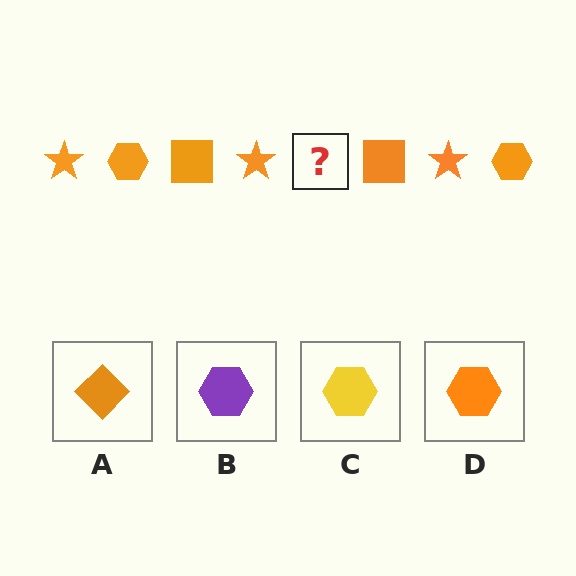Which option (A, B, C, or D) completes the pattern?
D.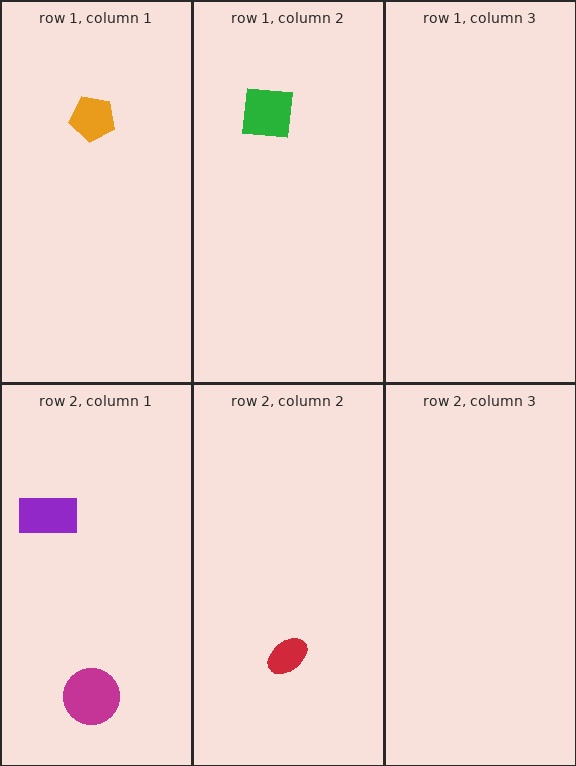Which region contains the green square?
The row 1, column 2 region.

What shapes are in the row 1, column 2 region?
The green square.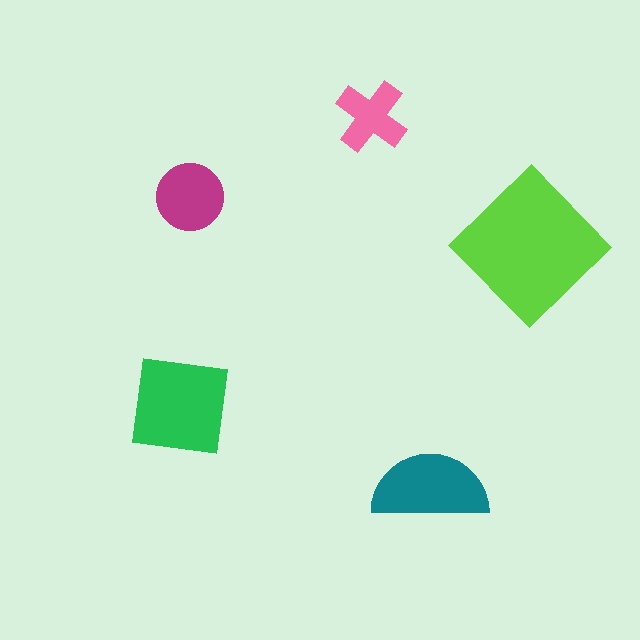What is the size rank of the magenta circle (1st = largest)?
4th.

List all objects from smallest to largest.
The pink cross, the magenta circle, the teal semicircle, the green square, the lime diamond.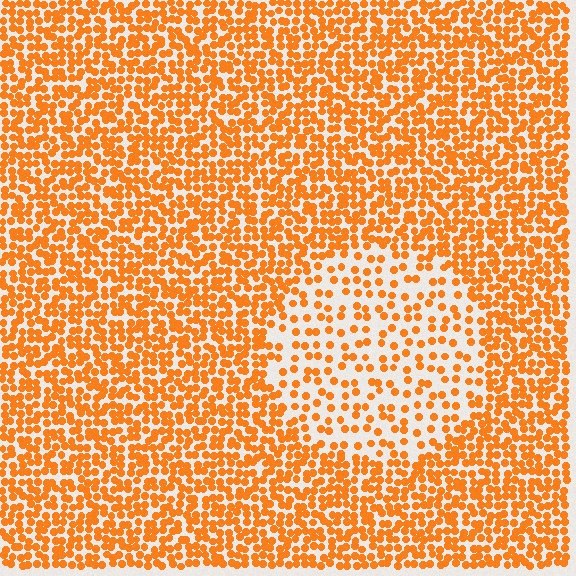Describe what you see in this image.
The image contains small orange elements arranged at two different densities. A circle-shaped region is visible where the elements are less densely packed than the surrounding area.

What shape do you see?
I see a circle.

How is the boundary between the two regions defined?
The boundary is defined by a change in element density (approximately 2.2x ratio). All elements are the same color, size, and shape.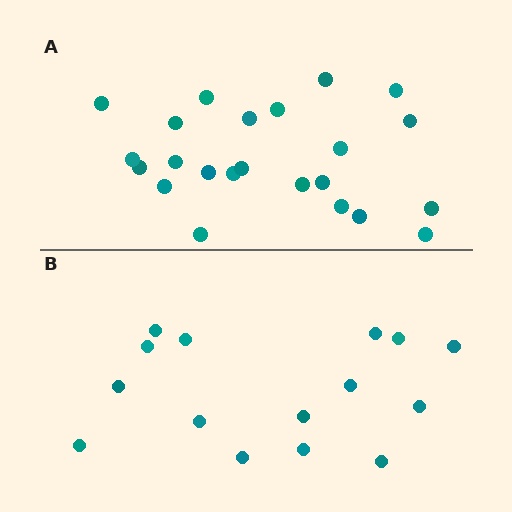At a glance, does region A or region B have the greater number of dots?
Region A (the top region) has more dots.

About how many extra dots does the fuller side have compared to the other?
Region A has roughly 8 or so more dots than region B.